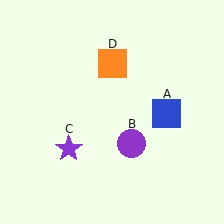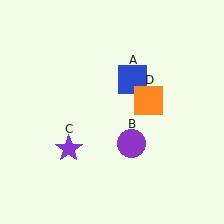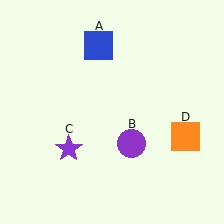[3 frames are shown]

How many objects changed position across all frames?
2 objects changed position: blue square (object A), orange square (object D).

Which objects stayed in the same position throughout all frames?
Purple circle (object B) and purple star (object C) remained stationary.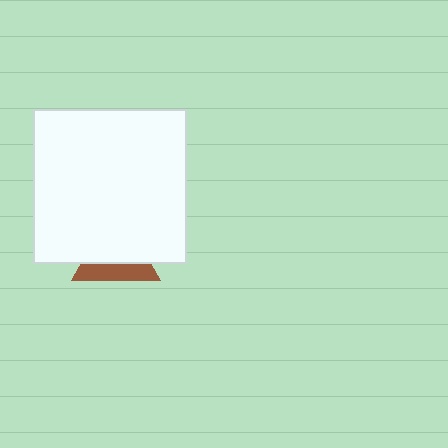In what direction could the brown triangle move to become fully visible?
The brown triangle could move down. That would shift it out from behind the white square entirely.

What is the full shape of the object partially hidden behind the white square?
The partially hidden object is a brown triangle.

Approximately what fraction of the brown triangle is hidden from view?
Roughly 60% of the brown triangle is hidden behind the white square.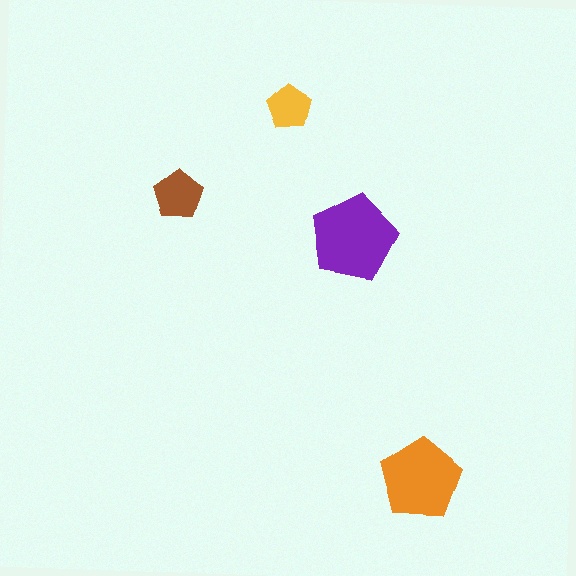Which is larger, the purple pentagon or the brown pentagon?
The purple one.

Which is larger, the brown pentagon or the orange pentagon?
The orange one.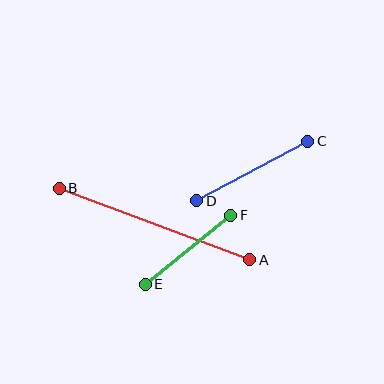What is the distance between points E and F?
The distance is approximately 110 pixels.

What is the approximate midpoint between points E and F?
The midpoint is at approximately (188, 250) pixels.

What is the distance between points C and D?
The distance is approximately 126 pixels.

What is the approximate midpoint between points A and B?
The midpoint is at approximately (155, 224) pixels.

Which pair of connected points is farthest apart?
Points A and B are farthest apart.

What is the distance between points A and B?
The distance is approximately 204 pixels.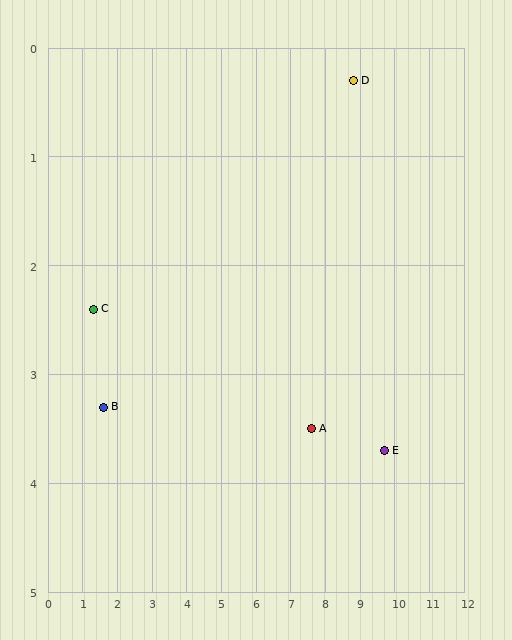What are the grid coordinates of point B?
Point B is at approximately (1.6, 3.3).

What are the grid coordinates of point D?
Point D is at approximately (8.8, 0.3).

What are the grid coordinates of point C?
Point C is at approximately (1.3, 2.4).